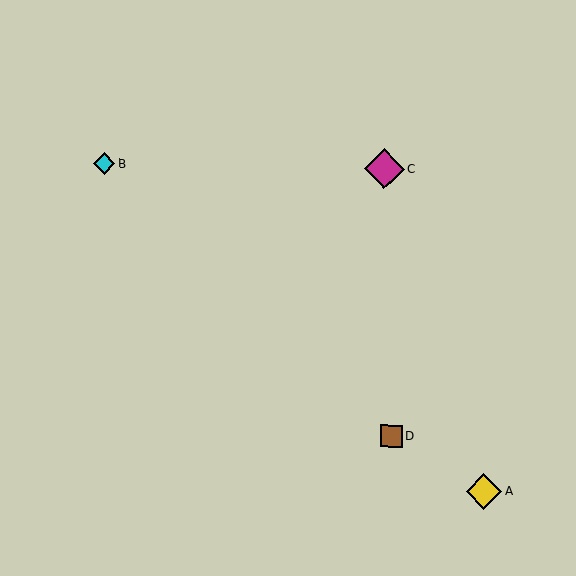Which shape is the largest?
The magenta diamond (labeled C) is the largest.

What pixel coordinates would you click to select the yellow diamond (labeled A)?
Click at (484, 491) to select the yellow diamond A.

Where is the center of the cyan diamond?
The center of the cyan diamond is at (104, 164).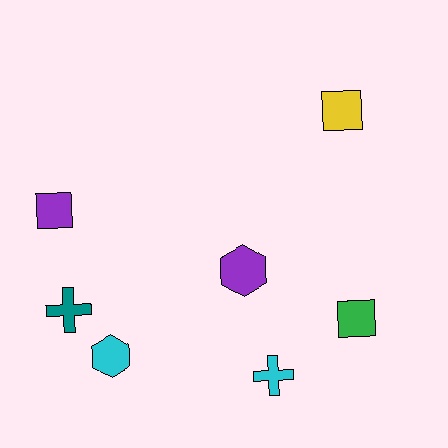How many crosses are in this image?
There are 2 crosses.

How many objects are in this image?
There are 7 objects.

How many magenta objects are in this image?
There are no magenta objects.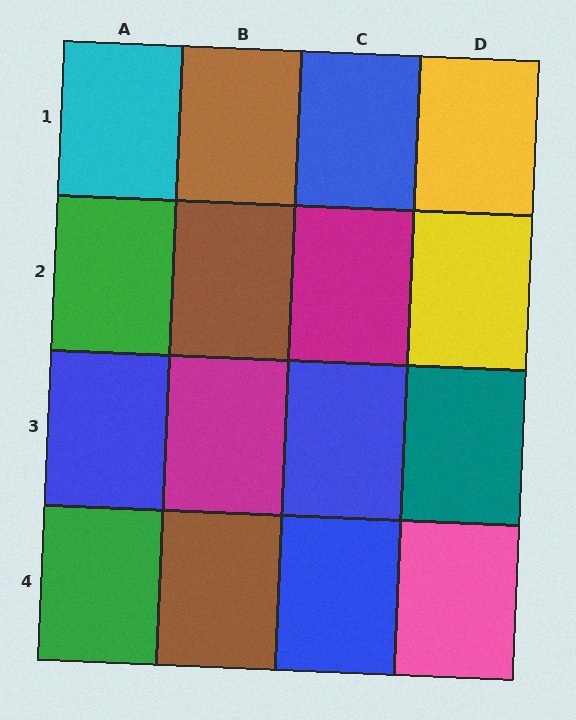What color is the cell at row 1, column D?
Yellow.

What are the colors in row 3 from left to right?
Blue, magenta, blue, teal.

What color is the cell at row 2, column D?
Yellow.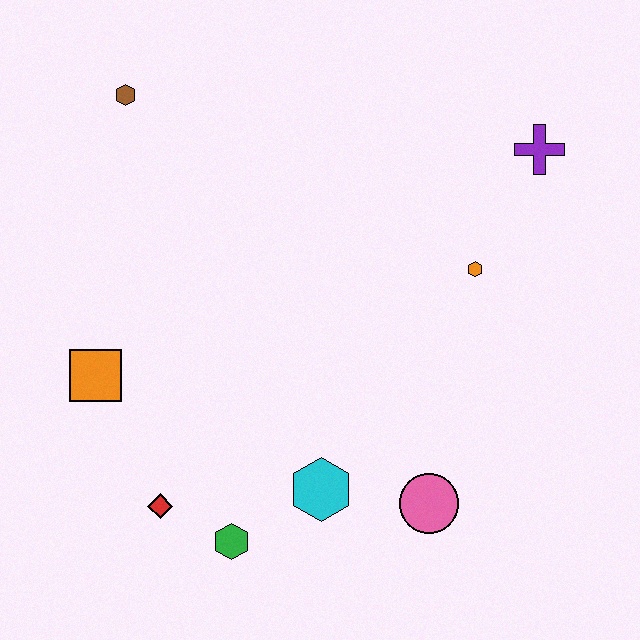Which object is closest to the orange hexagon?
The purple cross is closest to the orange hexagon.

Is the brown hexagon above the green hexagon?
Yes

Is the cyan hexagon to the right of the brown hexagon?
Yes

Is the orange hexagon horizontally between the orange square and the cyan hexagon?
No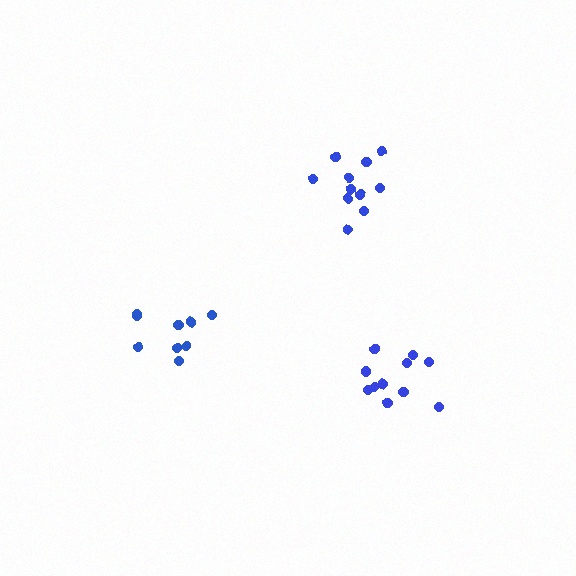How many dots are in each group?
Group 1: 11 dots, Group 2: 11 dots, Group 3: 9 dots (31 total).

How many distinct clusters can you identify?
There are 3 distinct clusters.